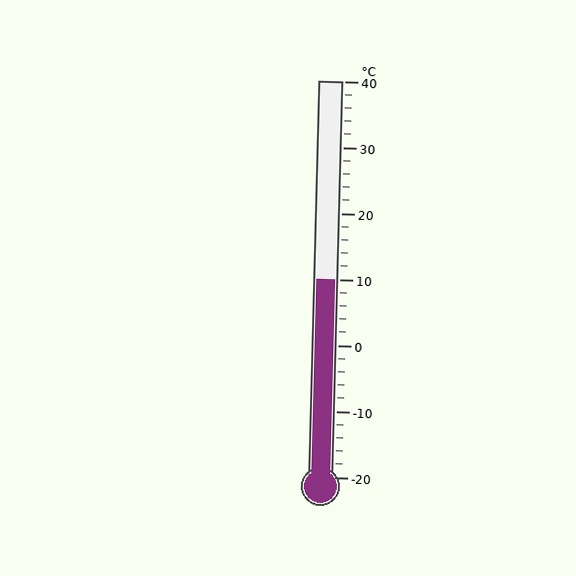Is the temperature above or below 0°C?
The temperature is above 0°C.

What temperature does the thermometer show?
The thermometer shows approximately 10°C.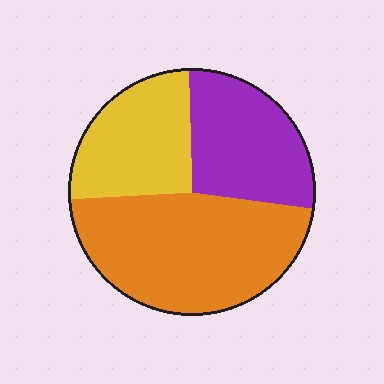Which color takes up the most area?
Orange, at roughly 45%.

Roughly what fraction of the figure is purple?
Purple covers roughly 30% of the figure.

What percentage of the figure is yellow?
Yellow covers about 25% of the figure.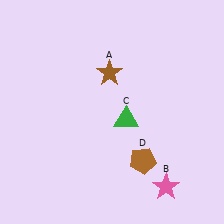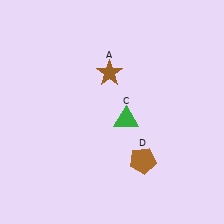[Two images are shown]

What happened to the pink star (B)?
The pink star (B) was removed in Image 2. It was in the bottom-right area of Image 1.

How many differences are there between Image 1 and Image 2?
There is 1 difference between the two images.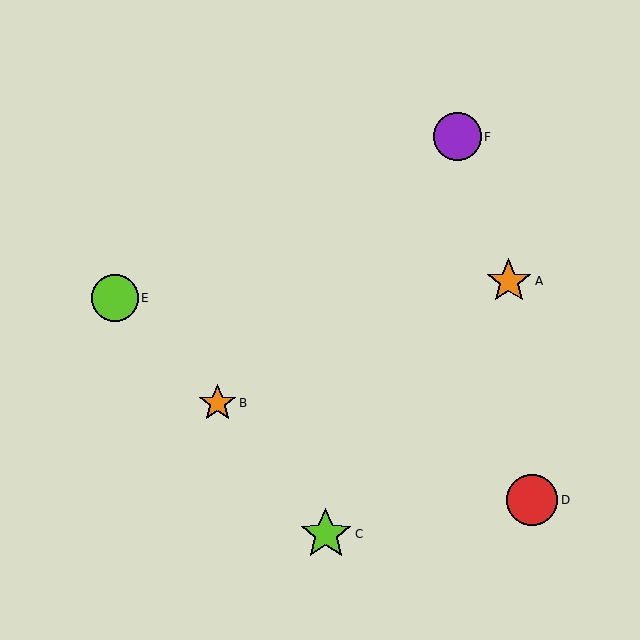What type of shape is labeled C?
Shape C is a lime star.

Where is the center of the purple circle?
The center of the purple circle is at (457, 137).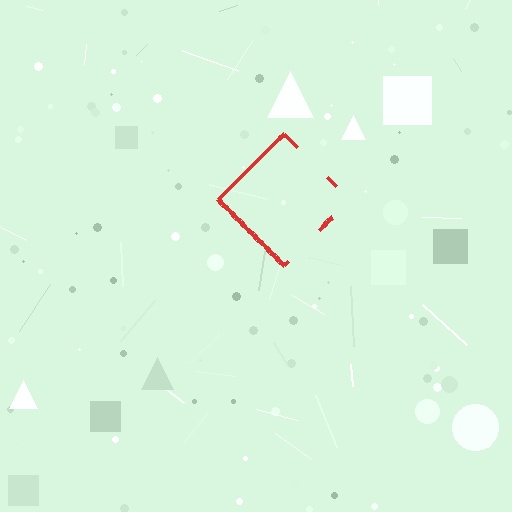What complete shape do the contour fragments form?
The contour fragments form a diamond.